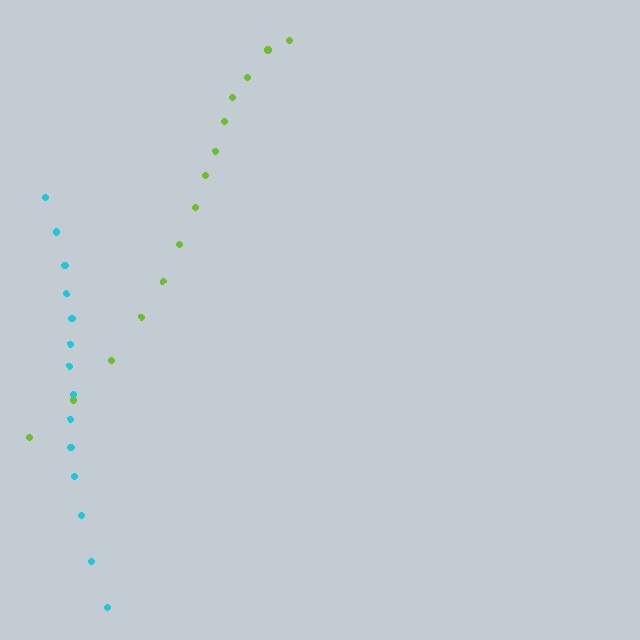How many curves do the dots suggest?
There are 2 distinct paths.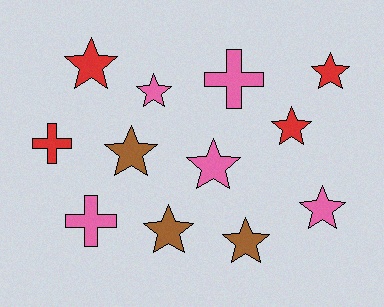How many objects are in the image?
There are 12 objects.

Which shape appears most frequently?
Star, with 9 objects.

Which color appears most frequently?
Pink, with 5 objects.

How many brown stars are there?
There are 3 brown stars.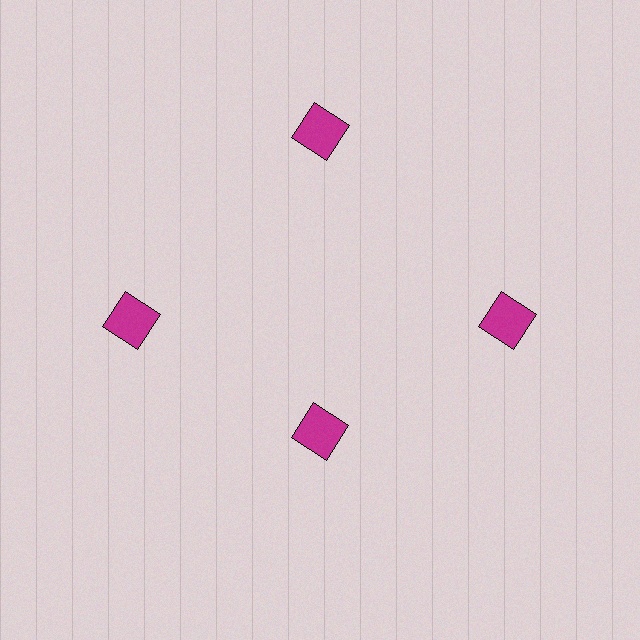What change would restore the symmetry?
The symmetry would be restored by moving it outward, back onto the ring so that all 4 squares sit at equal angles and equal distance from the center.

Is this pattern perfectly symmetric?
No. The 4 magenta squares are arranged in a ring, but one element near the 6 o'clock position is pulled inward toward the center, breaking the 4-fold rotational symmetry.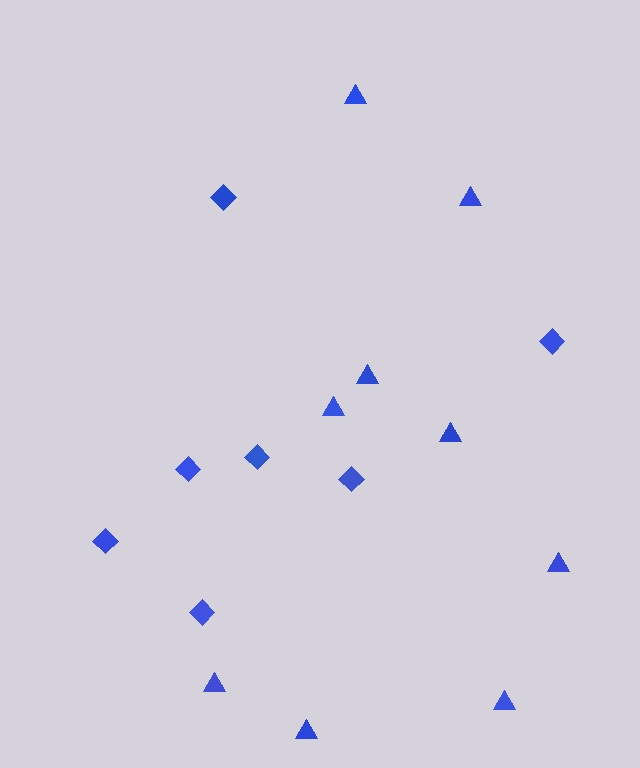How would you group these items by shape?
There are 2 groups: one group of diamonds (7) and one group of triangles (9).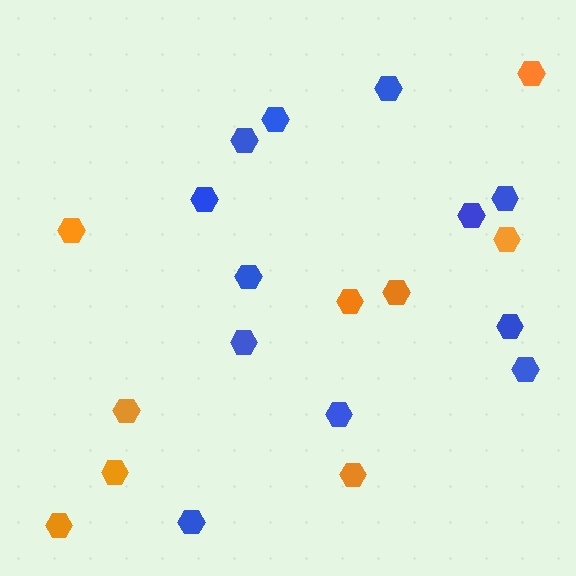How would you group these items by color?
There are 2 groups: one group of orange hexagons (9) and one group of blue hexagons (12).